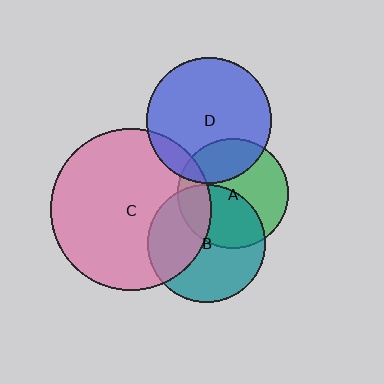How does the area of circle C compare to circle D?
Approximately 1.6 times.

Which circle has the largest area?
Circle C (pink).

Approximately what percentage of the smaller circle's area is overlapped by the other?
Approximately 20%.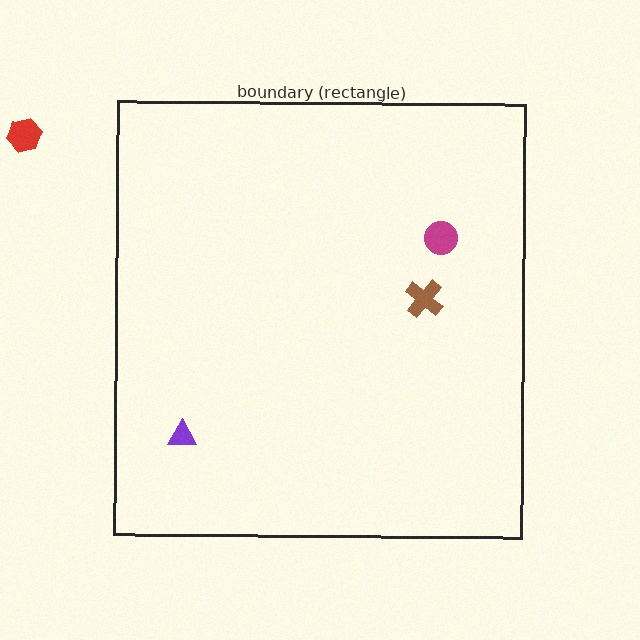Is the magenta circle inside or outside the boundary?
Inside.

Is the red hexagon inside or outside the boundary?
Outside.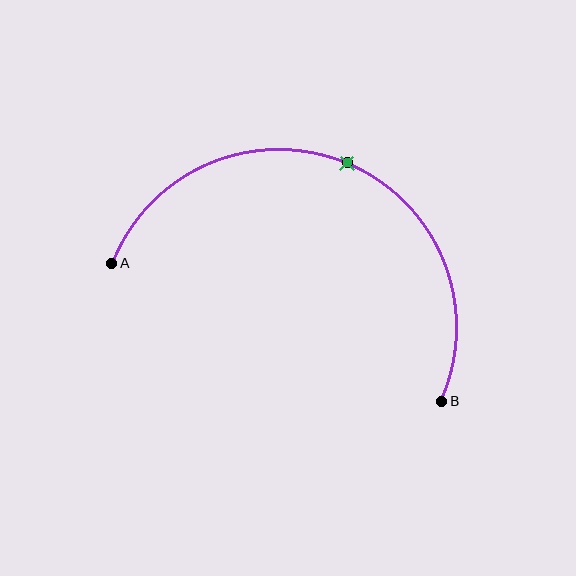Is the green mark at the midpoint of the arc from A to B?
Yes. The green mark lies on the arc at equal arc-length from both A and B — it is the arc midpoint.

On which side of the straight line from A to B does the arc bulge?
The arc bulges above the straight line connecting A and B.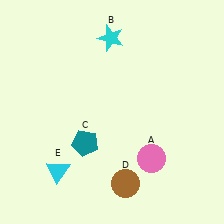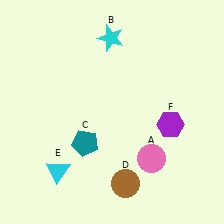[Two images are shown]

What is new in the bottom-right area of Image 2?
A purple hexagon (F) was added in the bottom-right area of Image 2.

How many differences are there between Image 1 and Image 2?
There is 1 difference between the two images.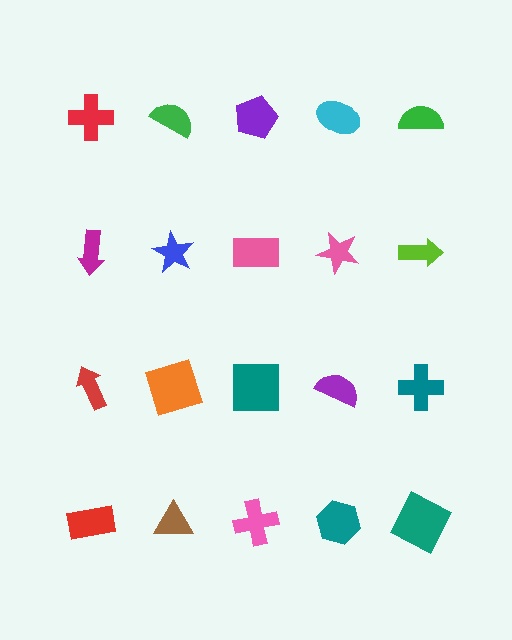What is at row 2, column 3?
A pink rectangle.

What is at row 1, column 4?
A cyan ellipse.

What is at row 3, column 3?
A teal square.